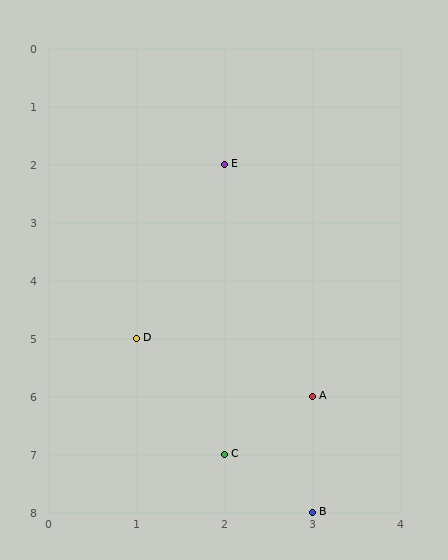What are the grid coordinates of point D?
Point D is at grid coordinates (1, 5).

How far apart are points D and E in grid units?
Points D and E are 1 column and 3 rows apart (about 3.2 grid units diagonally).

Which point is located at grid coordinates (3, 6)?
Point A is at (3, 6).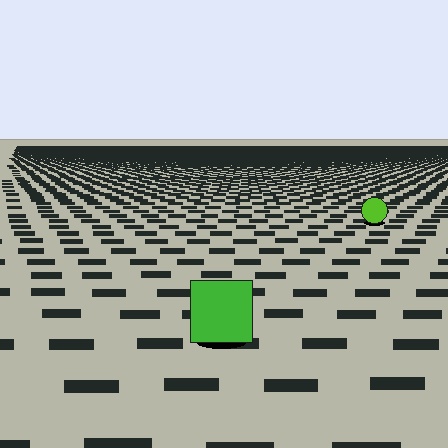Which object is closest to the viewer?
The green square is closest. The texture marks near it are larger and more spread out.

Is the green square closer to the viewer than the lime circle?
Yes. The green square is closer — you can tell from the texture gradient: the ground texture is coarser near it.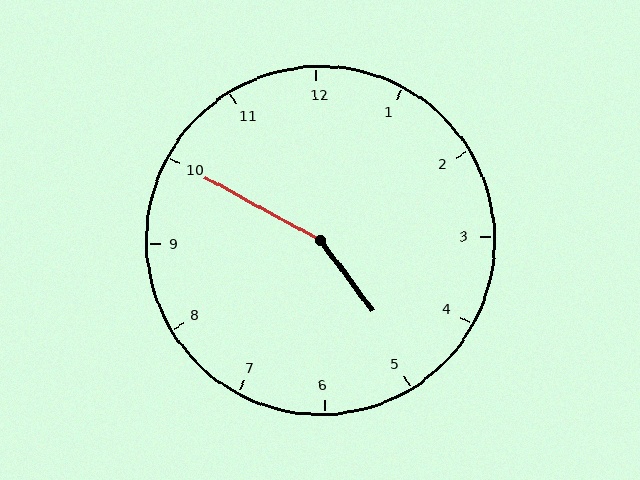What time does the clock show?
4:50.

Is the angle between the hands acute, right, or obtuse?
It is obtuse.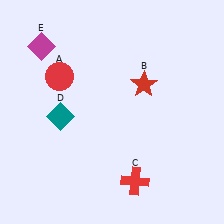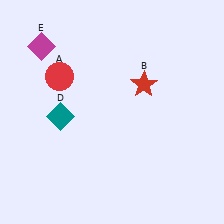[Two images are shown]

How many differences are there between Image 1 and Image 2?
There is 1 difference between the two images.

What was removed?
The red cross (C) was removed in Image 2.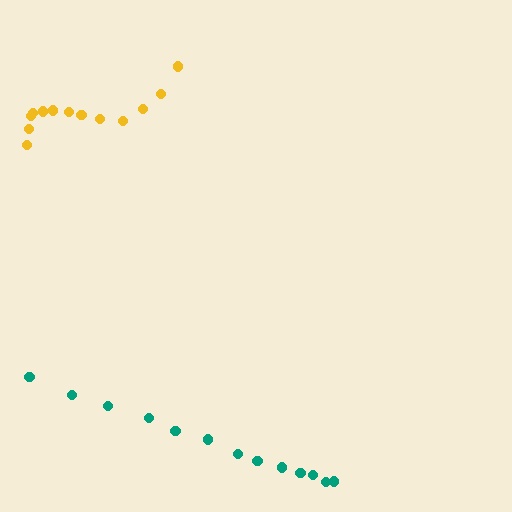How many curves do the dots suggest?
There are 2 distinct paths.